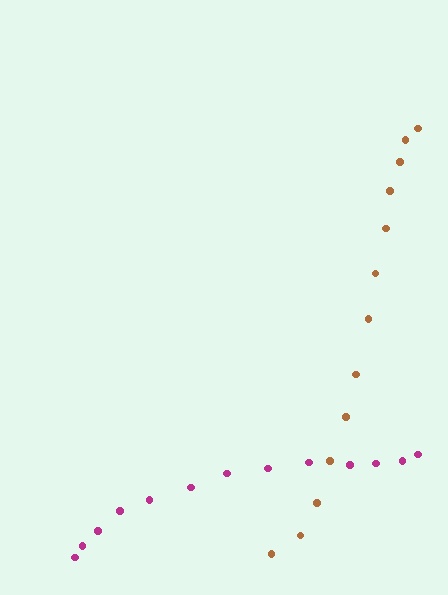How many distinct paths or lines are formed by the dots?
There are 2 distinct paths.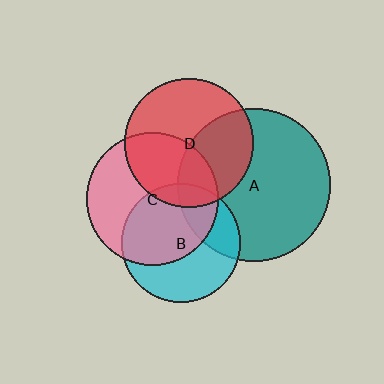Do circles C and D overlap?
Yes.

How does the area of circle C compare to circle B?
Approximately 1.2 times.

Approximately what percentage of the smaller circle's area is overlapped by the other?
Approximately 40%.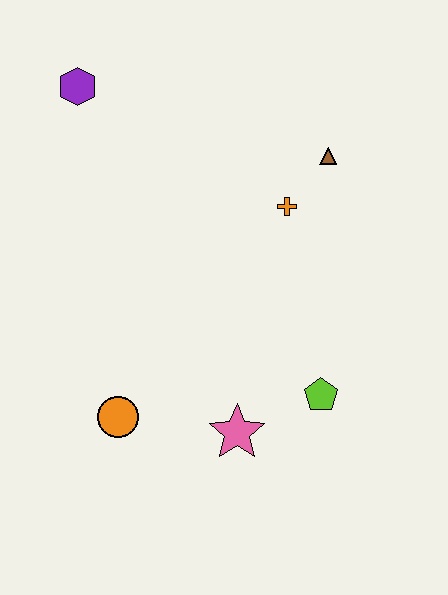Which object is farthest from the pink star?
The purple hexagon is farthest from the pink star.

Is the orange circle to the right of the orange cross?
No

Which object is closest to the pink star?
The lime pentagon is closest to the pink star.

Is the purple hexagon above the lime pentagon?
Yes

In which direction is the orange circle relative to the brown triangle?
The orange circle is below the brown triangle.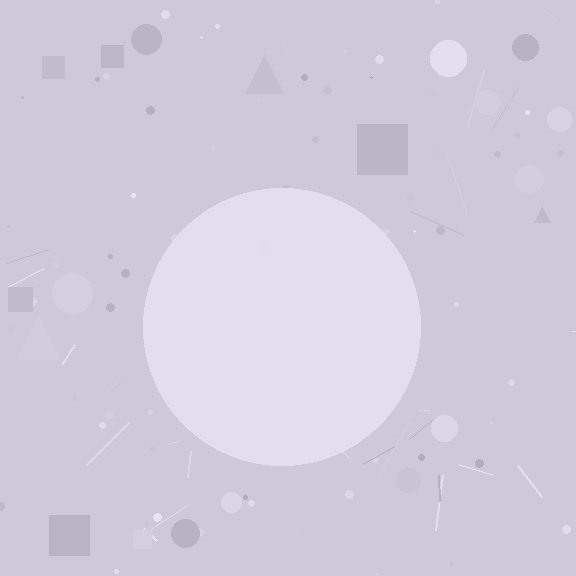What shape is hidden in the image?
A circle is hidden in the image.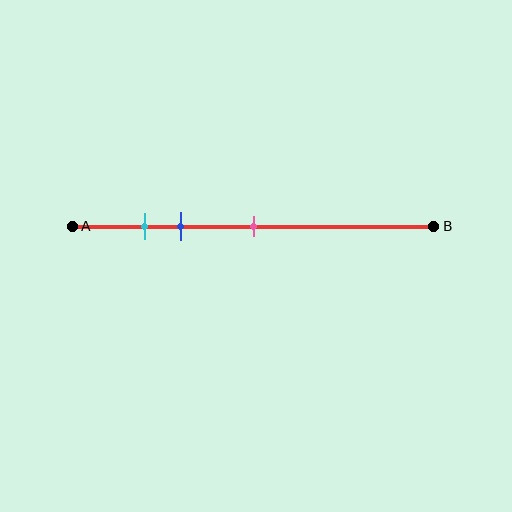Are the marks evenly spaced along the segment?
No, the marks are not evenly spaced.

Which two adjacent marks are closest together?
The cyan and blue marks are the closest adjacent pair.